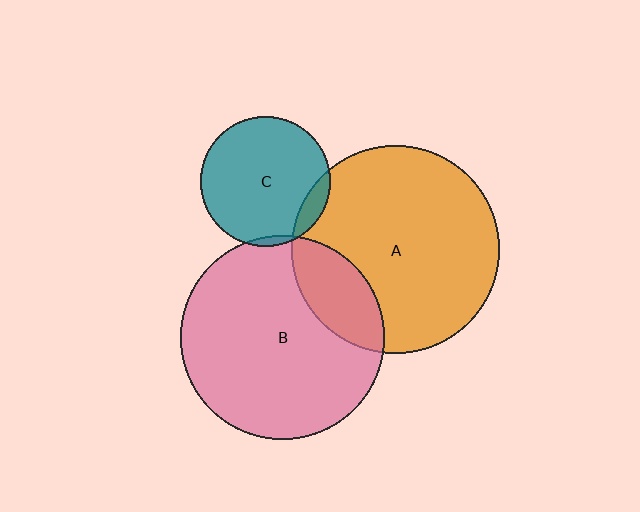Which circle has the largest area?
Circle A (orange).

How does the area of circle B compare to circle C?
Approximately 2.5 times.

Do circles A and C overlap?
Yes.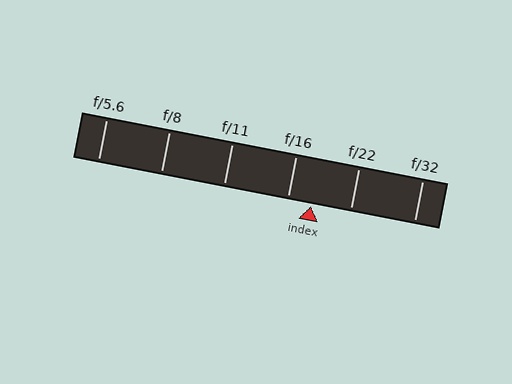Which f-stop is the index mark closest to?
The index mark is closest to f/16.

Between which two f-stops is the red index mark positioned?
The index mark is between f/16 and f/22.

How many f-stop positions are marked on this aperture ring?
There are 6 f-stop positions marked.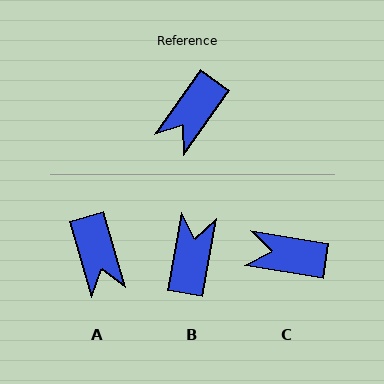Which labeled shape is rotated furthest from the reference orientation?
B, about 154 degrees away.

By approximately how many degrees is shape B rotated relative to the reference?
Approximately 154 degrees clockwise.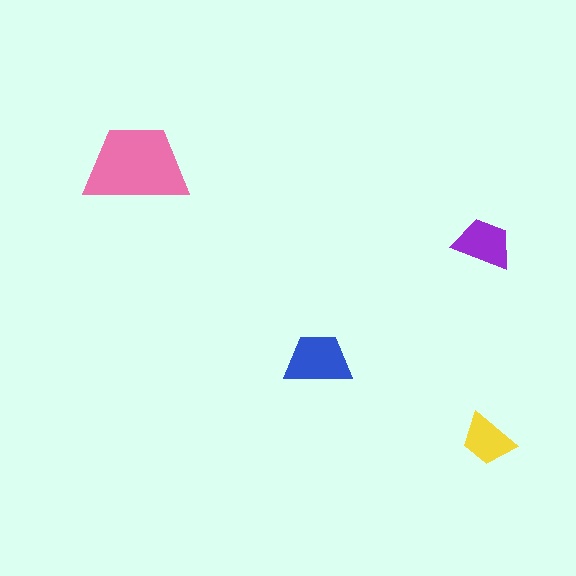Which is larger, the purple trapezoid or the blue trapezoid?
The blue one.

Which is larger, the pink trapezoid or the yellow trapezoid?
The pink one.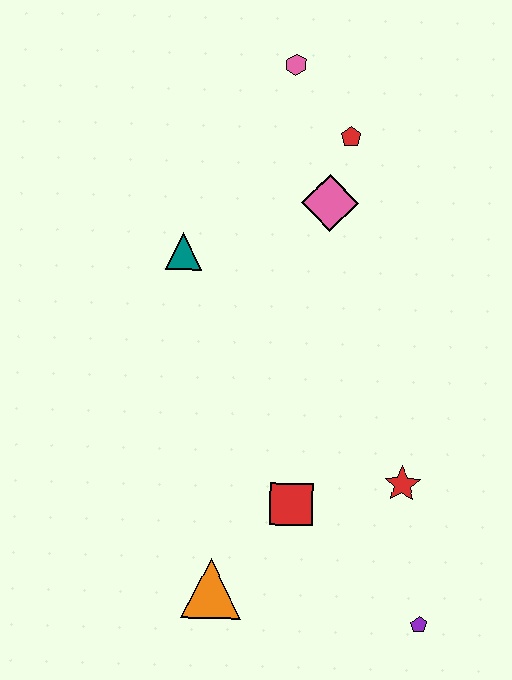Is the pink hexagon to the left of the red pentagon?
Yes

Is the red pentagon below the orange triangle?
No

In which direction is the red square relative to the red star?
The red square is to the left of the red star.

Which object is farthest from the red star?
The pink hexagon is farthest from the red star.